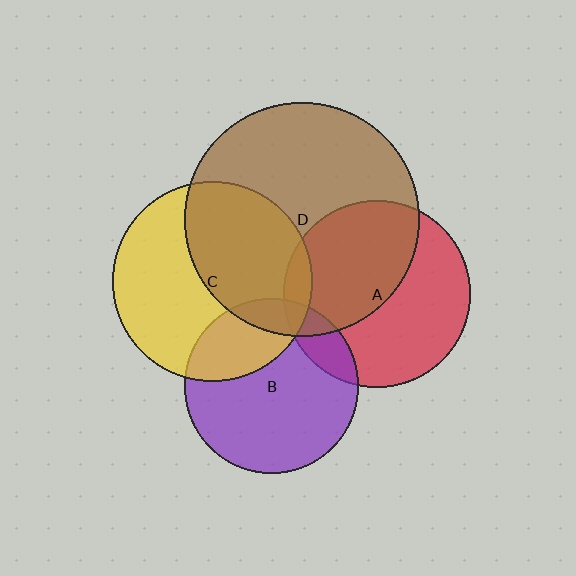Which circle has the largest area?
Circle D (brown).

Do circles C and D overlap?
Yes.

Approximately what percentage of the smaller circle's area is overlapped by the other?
Approximately 45%.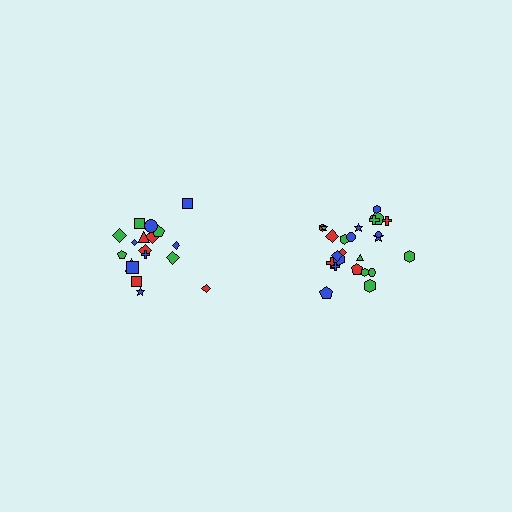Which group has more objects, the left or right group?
The right group.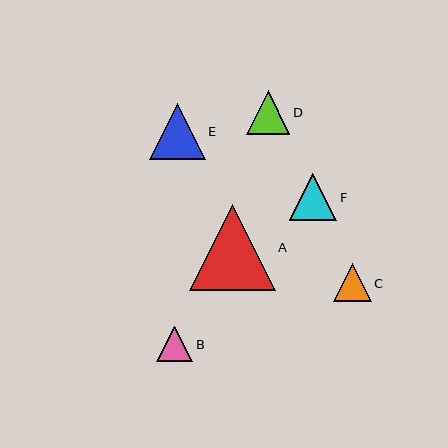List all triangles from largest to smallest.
From largest to smallest: A, E, F, D, C, B.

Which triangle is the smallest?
Triangle B is the smallest with a size of approximately 36 pixels.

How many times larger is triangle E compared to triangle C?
Triangle E is approximately 1.5 times the size of triangle C.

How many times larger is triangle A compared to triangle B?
Triangle A is approximately 2.4 times the size of triangle B.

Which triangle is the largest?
Triangle A is the largest with a size of approximately 86 pixels.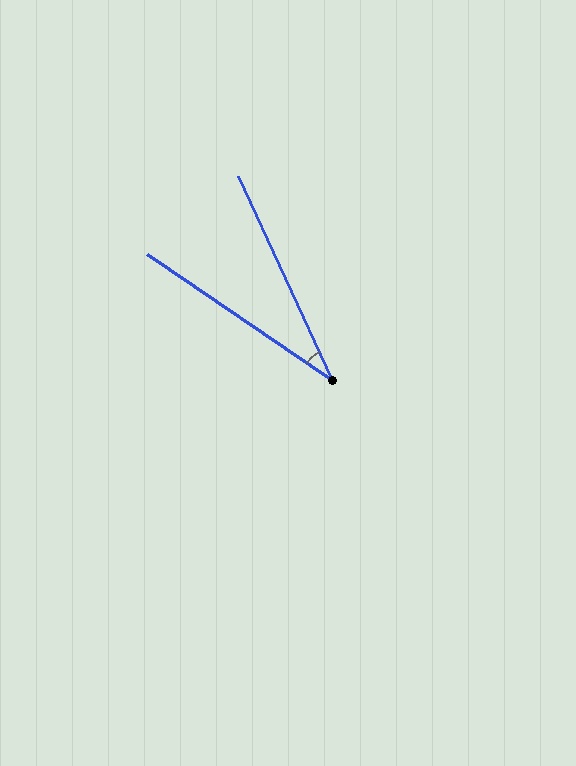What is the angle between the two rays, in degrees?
Approximately 31 degrees.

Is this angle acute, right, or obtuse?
It is acute.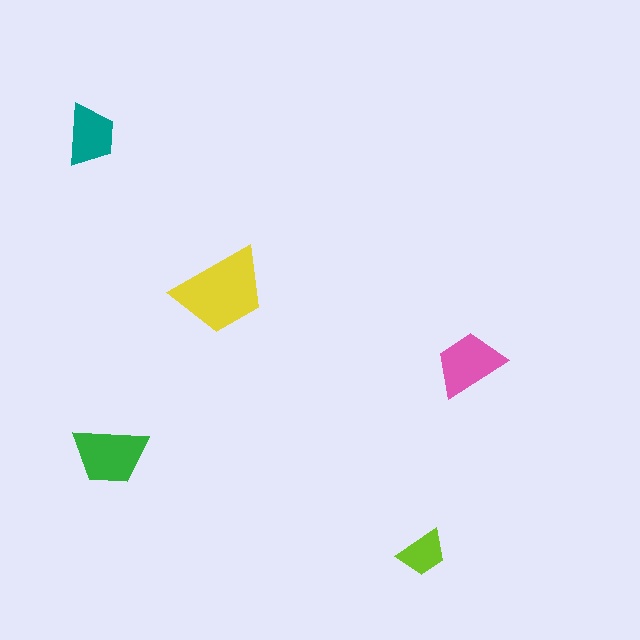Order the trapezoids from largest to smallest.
the yellow one, the green one, the pink one, the teal one, the lime one.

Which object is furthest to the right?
The pink trapezoid is rightmost.